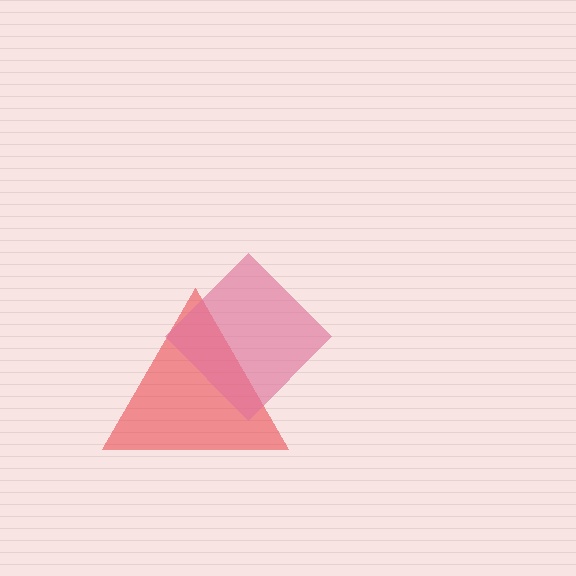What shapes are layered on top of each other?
The layered shapes are: a red triangle, a pink diamond.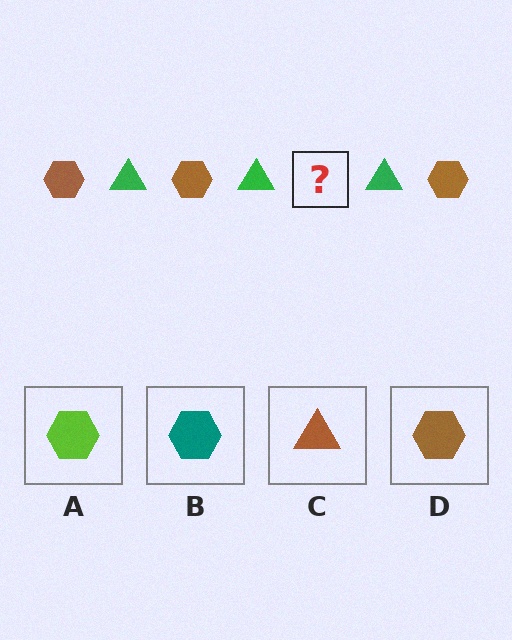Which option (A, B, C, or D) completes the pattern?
D.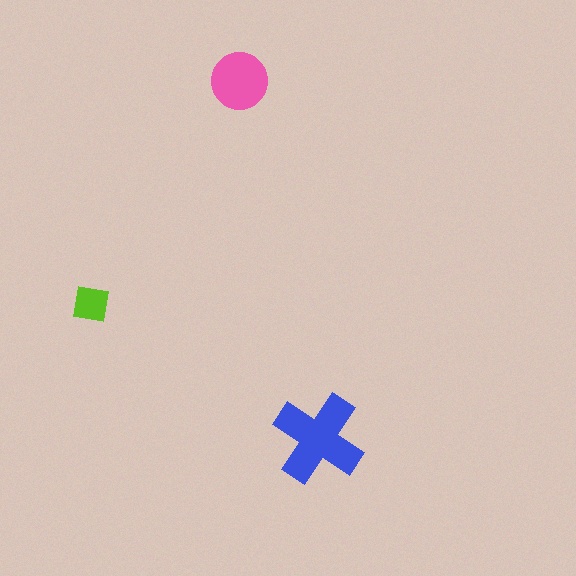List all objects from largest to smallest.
The blue cross, the pink circle, the lime square.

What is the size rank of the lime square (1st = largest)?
3rd.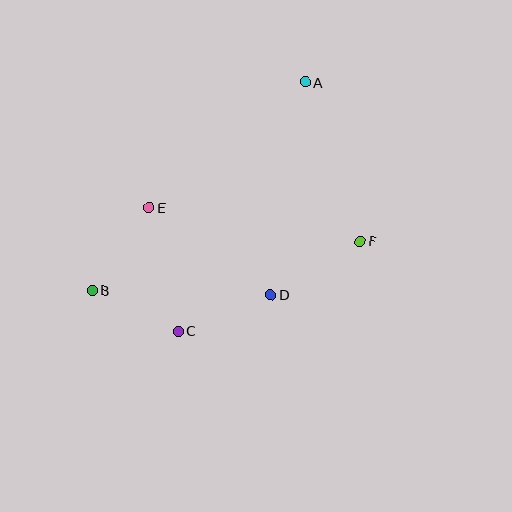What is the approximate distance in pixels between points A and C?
The distance between A and C is approximately 279 pixels.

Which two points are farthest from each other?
Points A and B are farthest from each other.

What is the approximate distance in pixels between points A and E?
The distance between A and E is approximately 200 pixels.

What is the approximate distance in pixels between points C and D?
The distance between C and D is approximately 99 pixels.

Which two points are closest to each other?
Points B and C are closest to each other.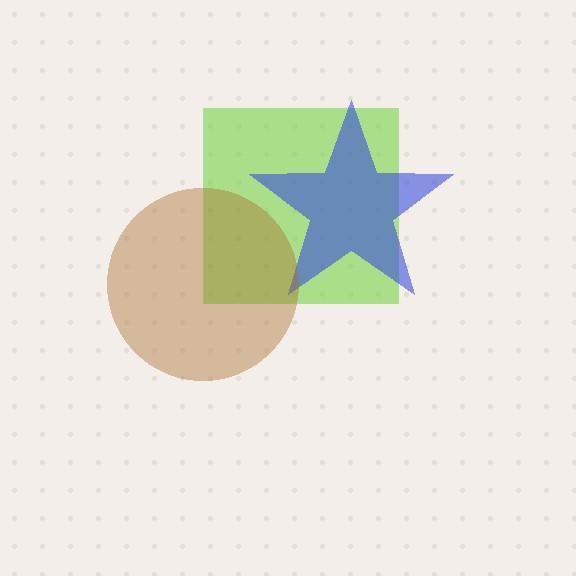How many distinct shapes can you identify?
There are 3 distinct shapes: a lime square, a blue star, a brown circle.